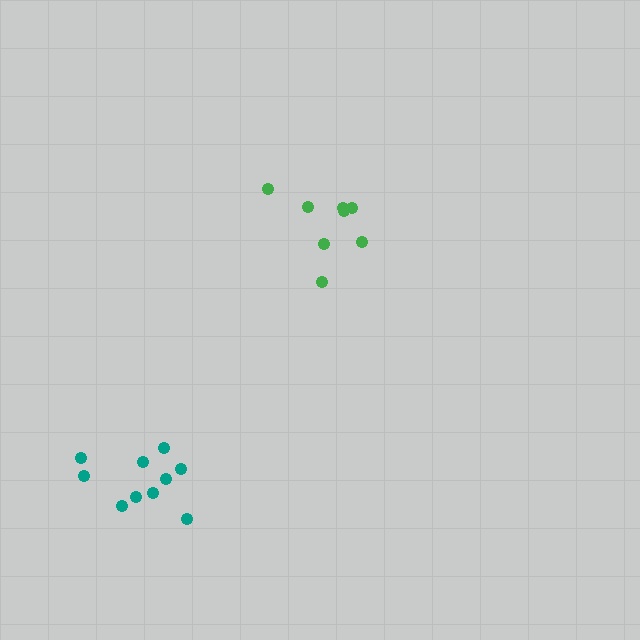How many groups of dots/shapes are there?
There are 2 groups.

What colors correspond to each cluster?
The clusters are colored: green, teal.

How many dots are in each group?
Group 1: 8 dots, Group 2: 10 dots (18 total).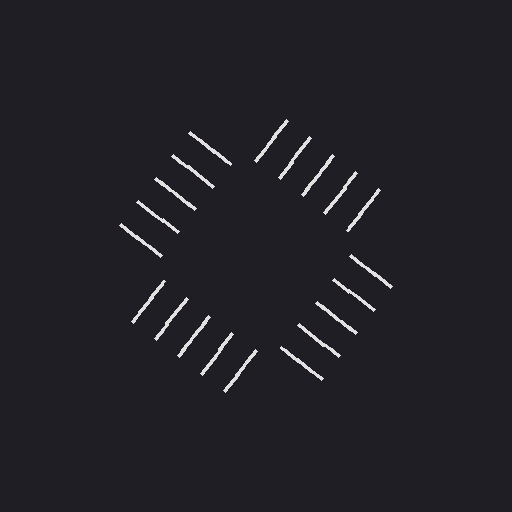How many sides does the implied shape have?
4 sides — the line-ends trace a square.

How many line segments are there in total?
20 — 5 along each of the 4 edges.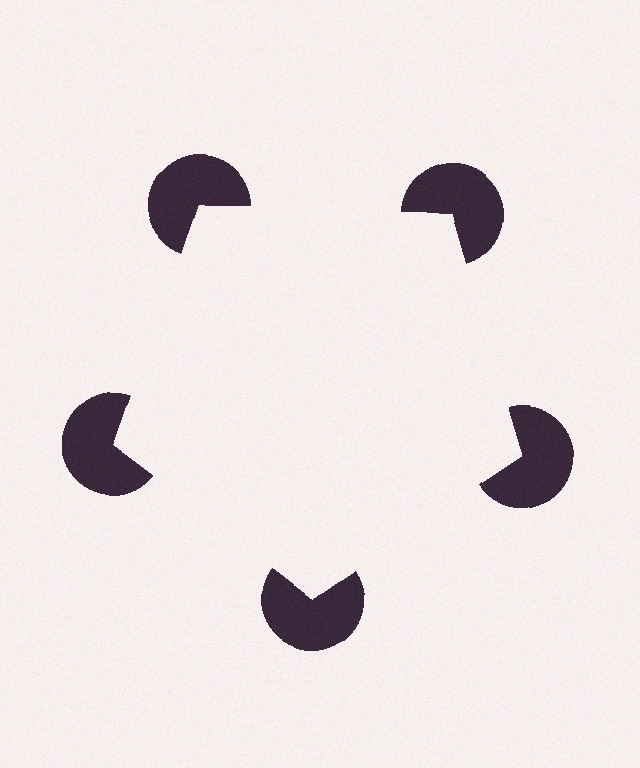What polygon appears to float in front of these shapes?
An illusory pentagon — its edges are inferred from the aligned wedge cuts in the pac-man discs, not physically drawn.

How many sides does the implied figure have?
5 sides.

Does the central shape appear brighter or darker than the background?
It typically appears slightly brighter than the background, even though no actual brightness change is drawn.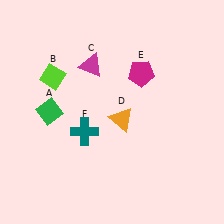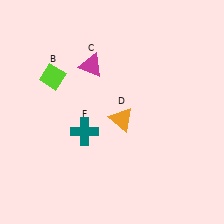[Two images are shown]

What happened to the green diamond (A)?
The green diamond (A) was removed in Image 2. It was in the top-left area of Image 1.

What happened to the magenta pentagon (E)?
The magenta pentagon (E) was removed in Image 2. It was in the top-right area of Image 1.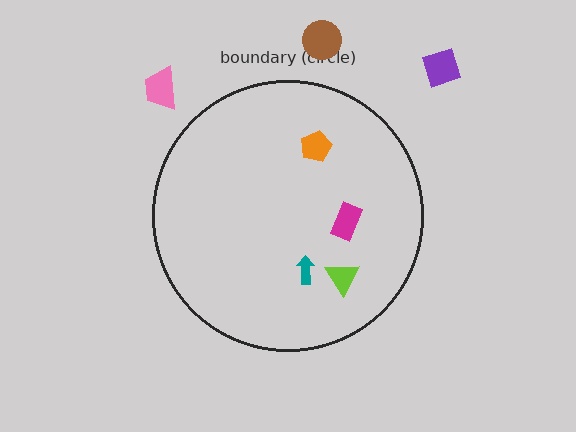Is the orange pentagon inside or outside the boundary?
Inside.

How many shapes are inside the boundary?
4 inside, 3 outside.